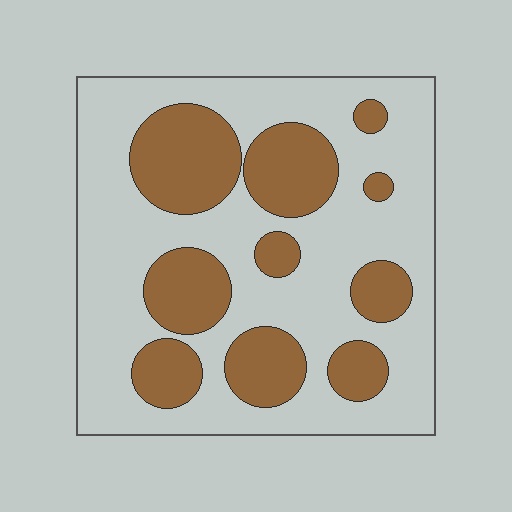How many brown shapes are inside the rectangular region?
10.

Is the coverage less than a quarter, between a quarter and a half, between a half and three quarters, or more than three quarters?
Between a quarter and a half.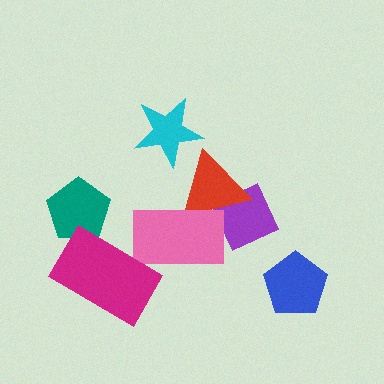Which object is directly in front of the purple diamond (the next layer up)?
The red triangle is directly in front of the purple diamond.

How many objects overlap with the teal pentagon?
1 object overlaps with the teal pentagon.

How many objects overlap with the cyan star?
0 objects overlap with the cyan star.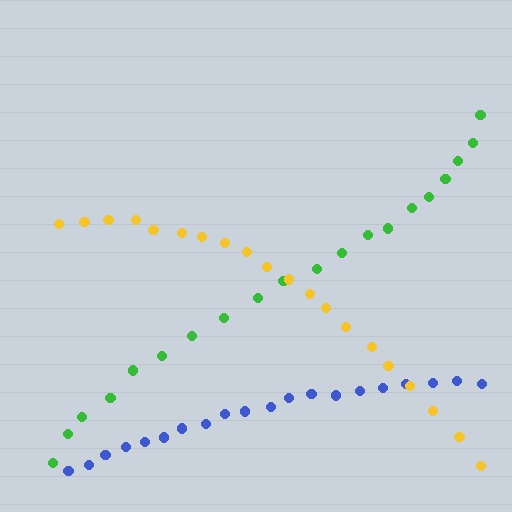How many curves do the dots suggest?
There are 3 distinct paths.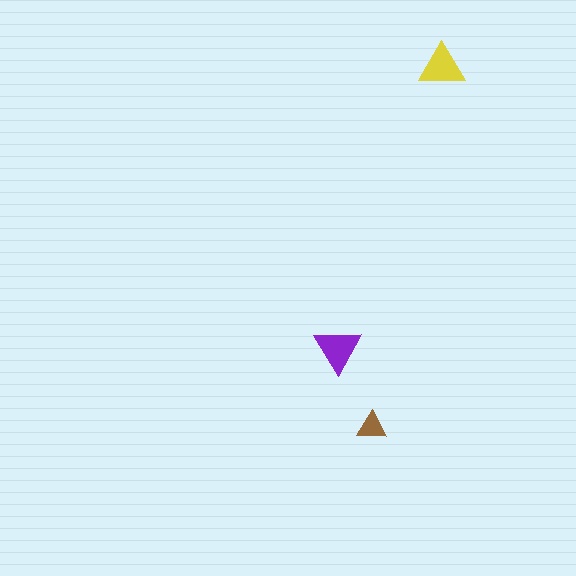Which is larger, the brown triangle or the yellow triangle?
The yellow one.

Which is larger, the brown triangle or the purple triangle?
The purple one.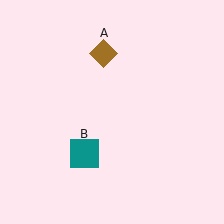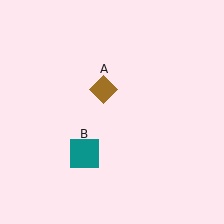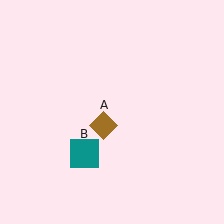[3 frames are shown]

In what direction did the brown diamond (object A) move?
The brown diamond (object A) moved down.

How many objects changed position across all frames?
1 object changed position: brown diamond (object A).